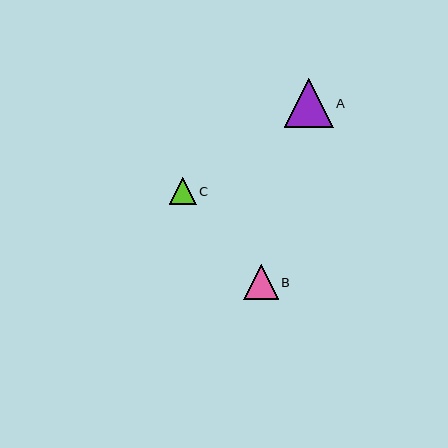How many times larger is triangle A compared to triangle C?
Triangle A is approximately 1.8 times the size of triangle C.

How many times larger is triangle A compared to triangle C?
Triangle A is approximately 1.8 times the size of triangle C.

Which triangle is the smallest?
Triangle C is the smallest with a size of approximately 27 pixels.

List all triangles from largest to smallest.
From largest to smallest: A, B, C.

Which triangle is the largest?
Triangle A is the largest with a size of approximately 48 pixels.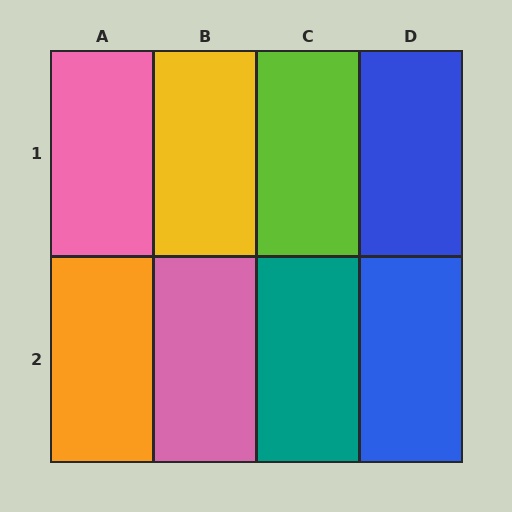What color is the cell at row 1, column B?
Yellow.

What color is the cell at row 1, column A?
Pink.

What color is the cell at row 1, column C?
Lime.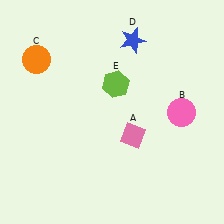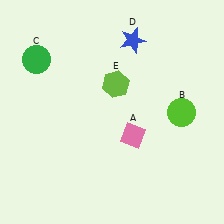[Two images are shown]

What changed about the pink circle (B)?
In Image 1, B is pink. In Image 2, it changed to lime.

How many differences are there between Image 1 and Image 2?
There are 2 differences between the two images.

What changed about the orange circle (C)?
In Image 1, C is orange. In Image 2, it changed to green.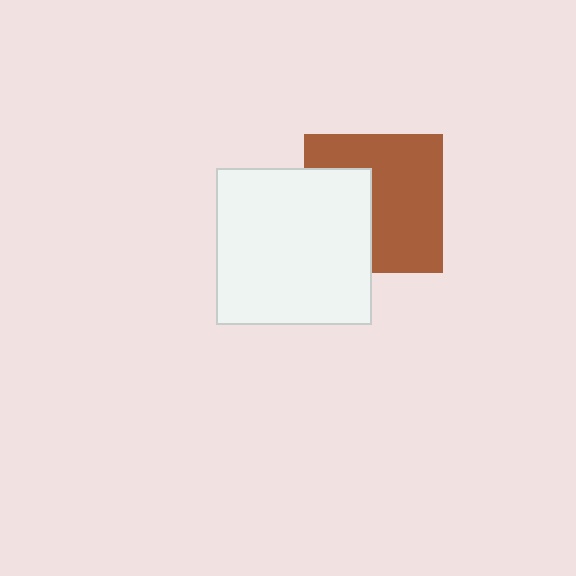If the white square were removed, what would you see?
You would see the complete brown square.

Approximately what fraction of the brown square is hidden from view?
Roughly 37% of the brown square is hidden behind the white square.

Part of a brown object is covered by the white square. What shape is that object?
It is a square.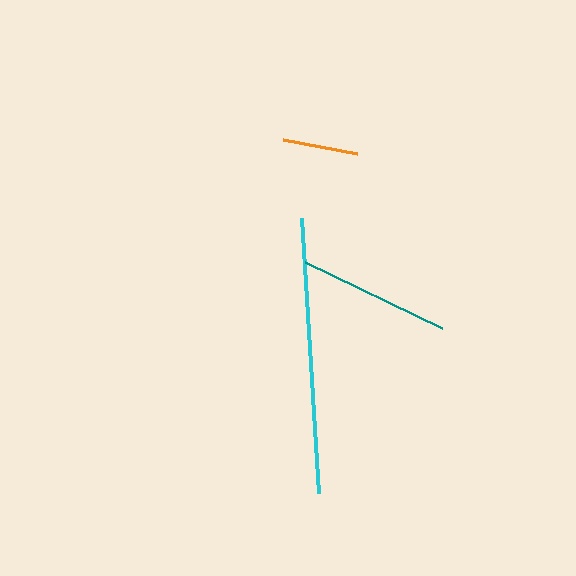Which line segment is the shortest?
The orange line is the shortest at approximately 76 pixels.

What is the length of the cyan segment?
The cyan segment is approximately 275 pixels long.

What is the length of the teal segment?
The teal segment is approximately 152 pixels long.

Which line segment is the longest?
The cyan line is the longest at approximately 275 pixels.